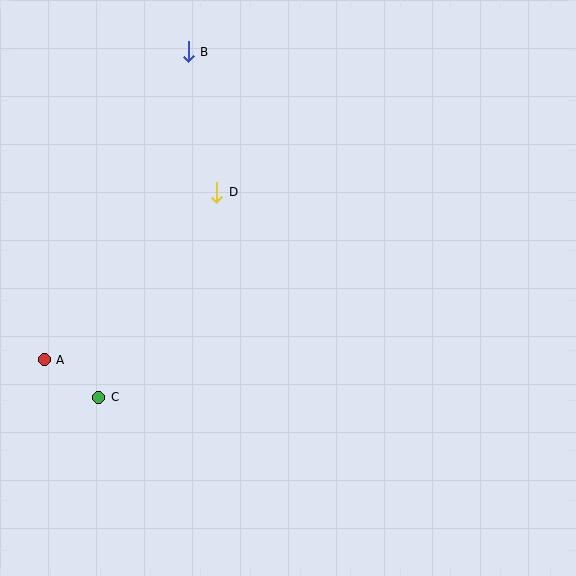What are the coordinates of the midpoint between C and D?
The midpoint between C and D is at (158, 295).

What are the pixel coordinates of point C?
Point C is at (99, 397).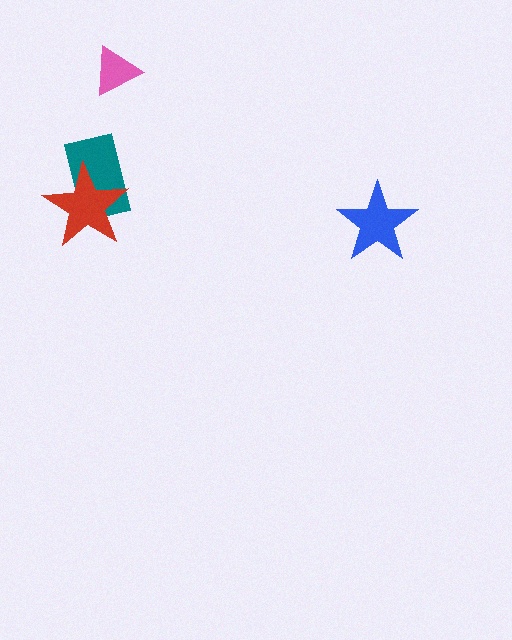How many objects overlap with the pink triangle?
0 objects overlap with the pink triangle.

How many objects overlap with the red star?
1 object overlaps with the red star.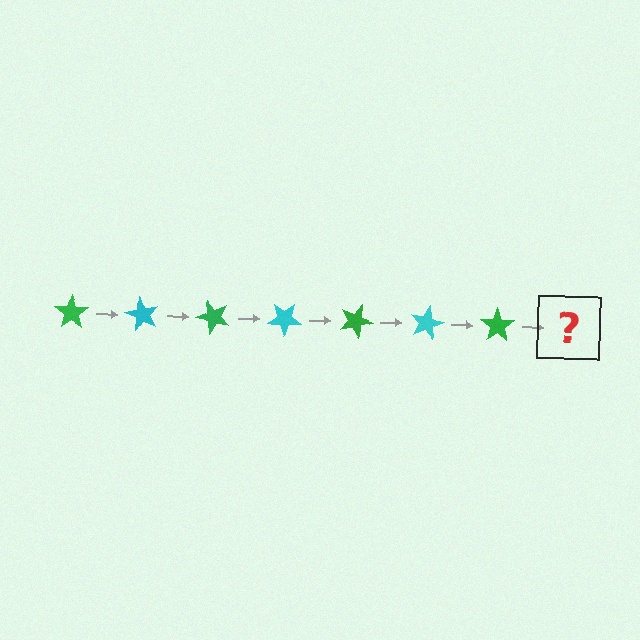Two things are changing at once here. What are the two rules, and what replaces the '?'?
The two rules are that it rotates 60 degrees each step and the color cycles through green and cyan. The '?' should be a cyan star, rotated 420 degrees from the start.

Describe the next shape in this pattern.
It should be a cyan star, rotated 420 degrees from the start.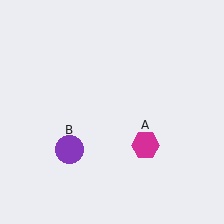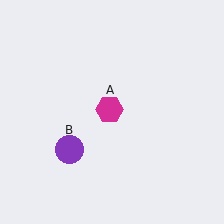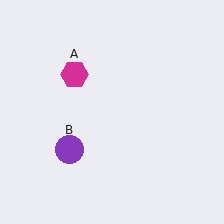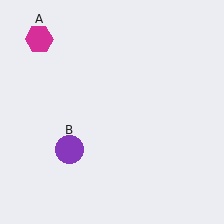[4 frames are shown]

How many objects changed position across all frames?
1 object changed position: magenta hexagon (object A).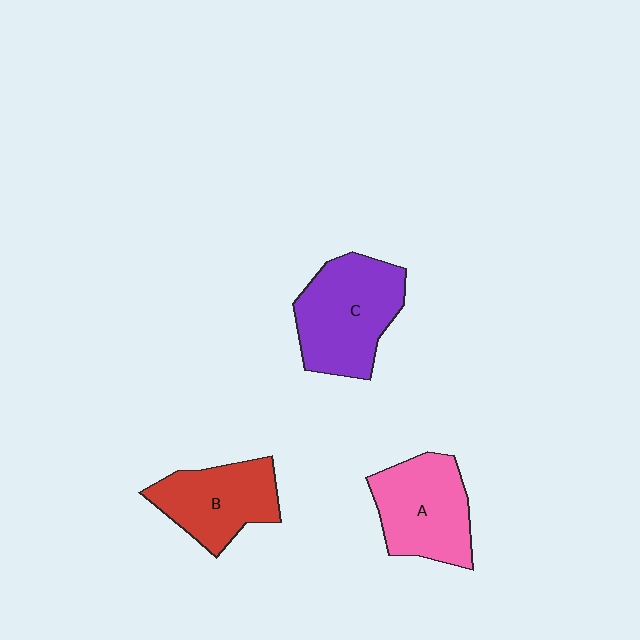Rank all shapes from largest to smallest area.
From largest to smallest: C (purple), A (pink), B (red).